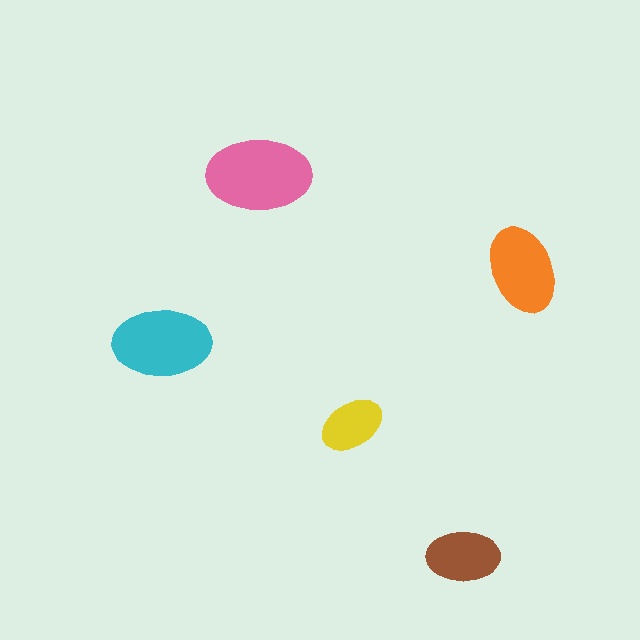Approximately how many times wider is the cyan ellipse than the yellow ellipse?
About 1.5 times wider.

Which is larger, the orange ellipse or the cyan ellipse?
The cyan one.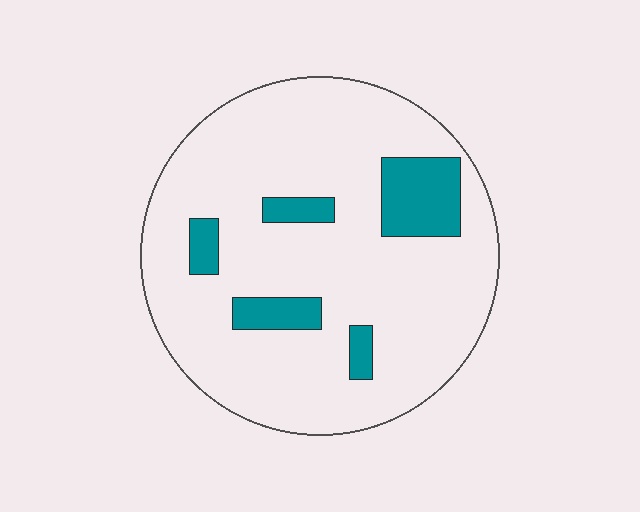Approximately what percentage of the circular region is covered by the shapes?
Approximately 15%.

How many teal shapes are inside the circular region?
5.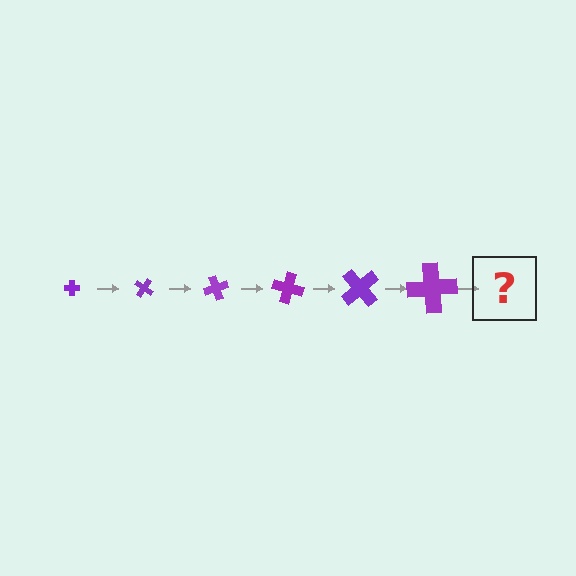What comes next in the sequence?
The next element should be a cross, larger than the previous one and rotated 210 degrees from the start.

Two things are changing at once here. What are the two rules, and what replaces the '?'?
The two rules are that the cross grows larger each step and it rotates 35 degrees each step. The '?' should be a cross, larger than the previous one and rotated 210 degrees from the start.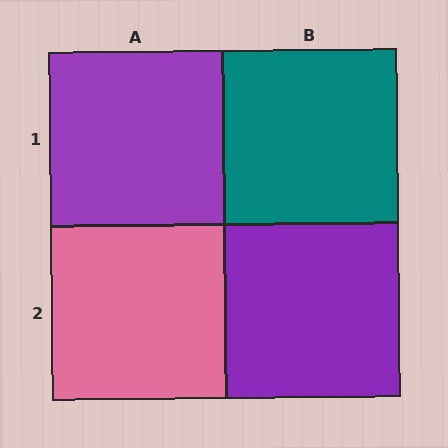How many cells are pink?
1 cell is pink.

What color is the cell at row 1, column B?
Teal.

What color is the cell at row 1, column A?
Purple.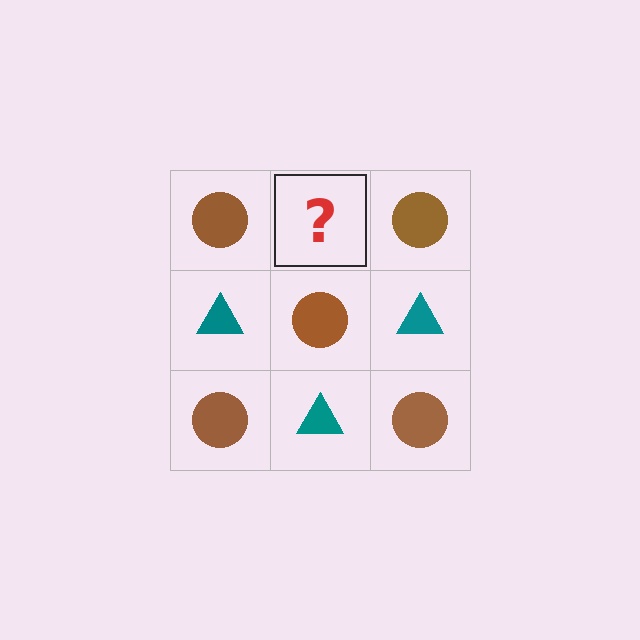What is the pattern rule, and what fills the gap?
The rule is that it alternates brown circle and teal triangle in a checkerboard pattern. The gap should be filled with a teal triangle.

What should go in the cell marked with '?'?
The missing cell should contain a teal triangle.